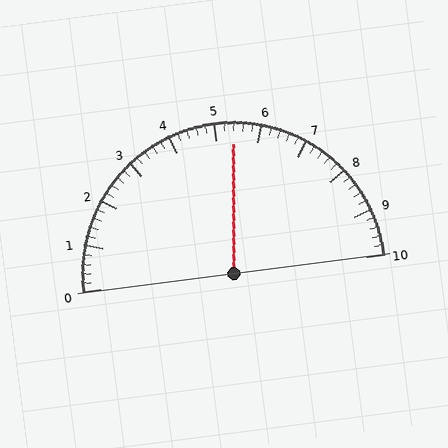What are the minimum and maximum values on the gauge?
The gauge ranges from 0 to 10.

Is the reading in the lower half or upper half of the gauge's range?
The reading is in the upper half of the range (0 to 10).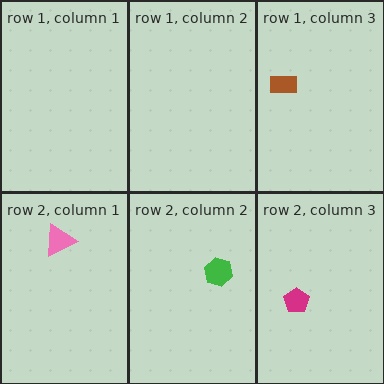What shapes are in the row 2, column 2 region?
The green hexagon.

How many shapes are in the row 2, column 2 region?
1.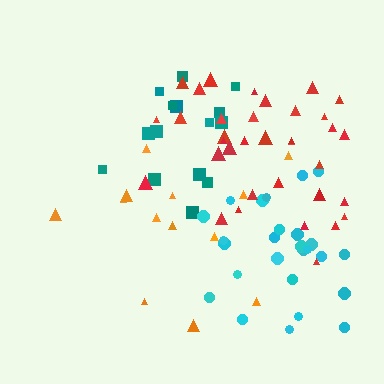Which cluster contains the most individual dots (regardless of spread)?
Red (35).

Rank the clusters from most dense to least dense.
cyan, red, teal, orange.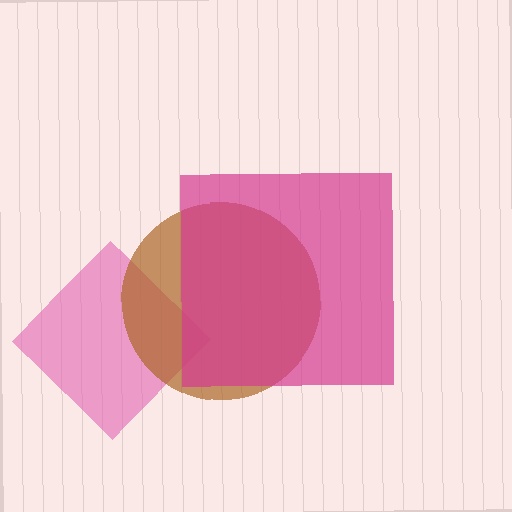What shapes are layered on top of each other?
The layered shapes are: a pink diamond, a brown circle, a magenta square.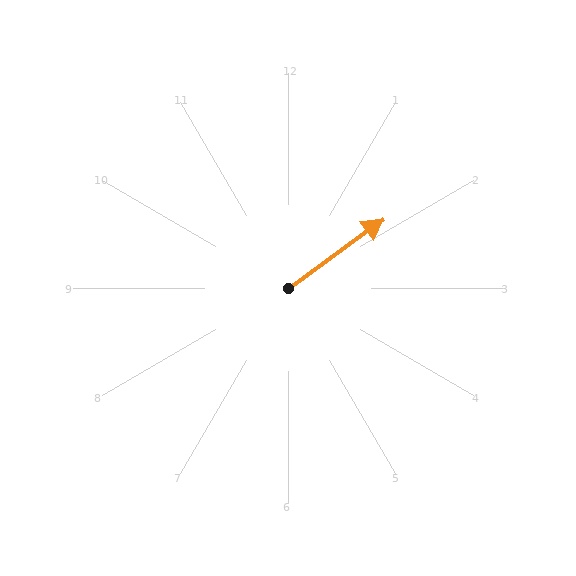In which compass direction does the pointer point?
Northeast.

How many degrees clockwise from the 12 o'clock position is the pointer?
Approximately 54 degrees.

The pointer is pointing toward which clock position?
Roughly 2 o'clock.